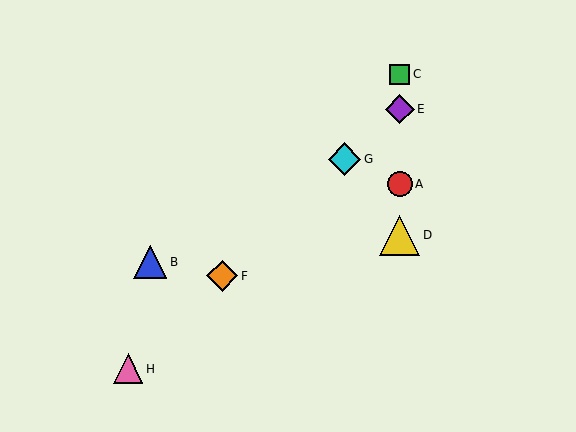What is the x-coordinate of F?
Object F is at x≈222.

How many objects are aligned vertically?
4 objects (A, C, D, E) are aligned vertically.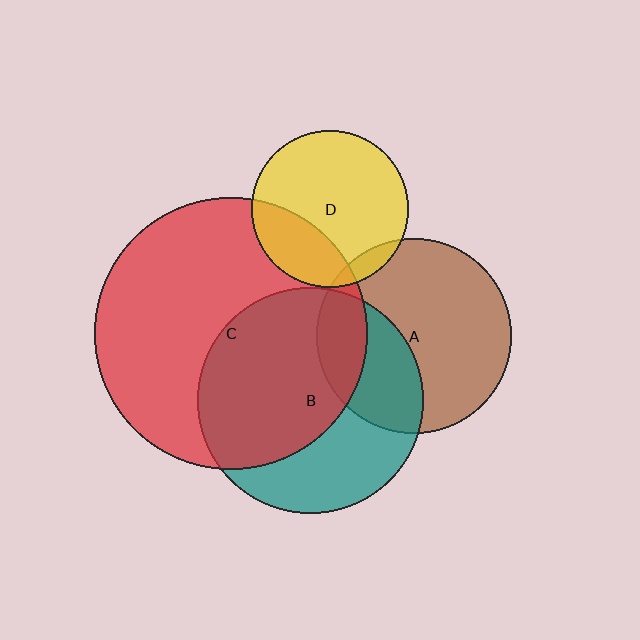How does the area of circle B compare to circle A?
Approximately 1.3 times.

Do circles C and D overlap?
Yes.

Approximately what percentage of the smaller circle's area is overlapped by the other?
Approximately 25%.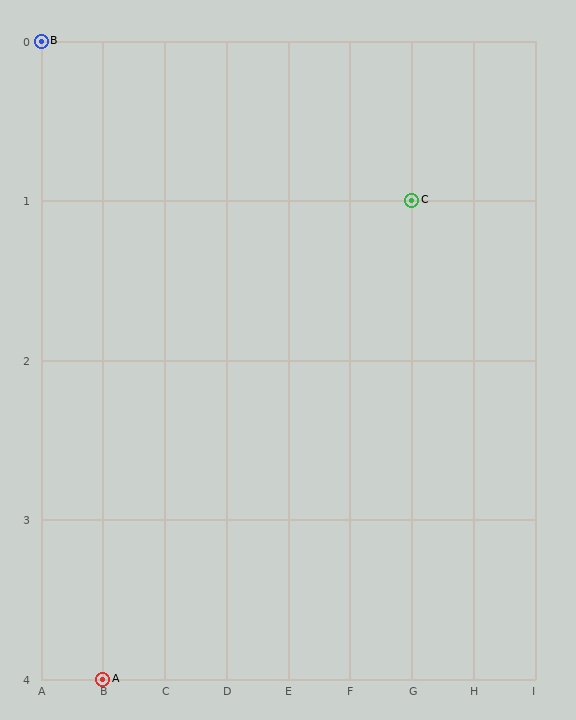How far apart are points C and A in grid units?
Points C and A are 5 columns and 3 rows apart (about 5.8 grid units diagonally).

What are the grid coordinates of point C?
Point C is at grid coordinates (G, 1).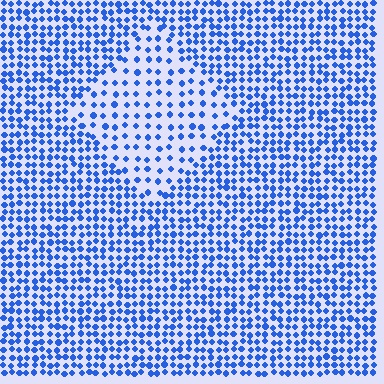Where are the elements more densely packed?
The elements are more densely packed outside the diamond boundary.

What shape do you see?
I see a diamond.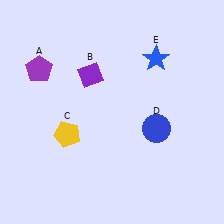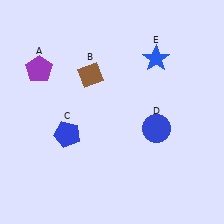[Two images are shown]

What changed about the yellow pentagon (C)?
In Image 1, C is yellow. In Image 2, it changed to blue.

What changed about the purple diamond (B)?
In Image 1, B is purple. In Image 2, it changed to brown.